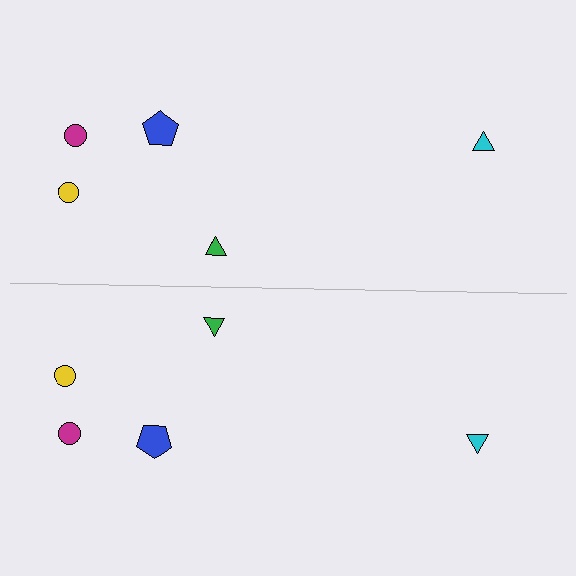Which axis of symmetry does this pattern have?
The pattern has a horizontal axis of symmetry running through the center of the image.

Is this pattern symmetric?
Yes, this pattern has bilateral (reflection) symmetry.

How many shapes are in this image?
There are 10 shapes in this image.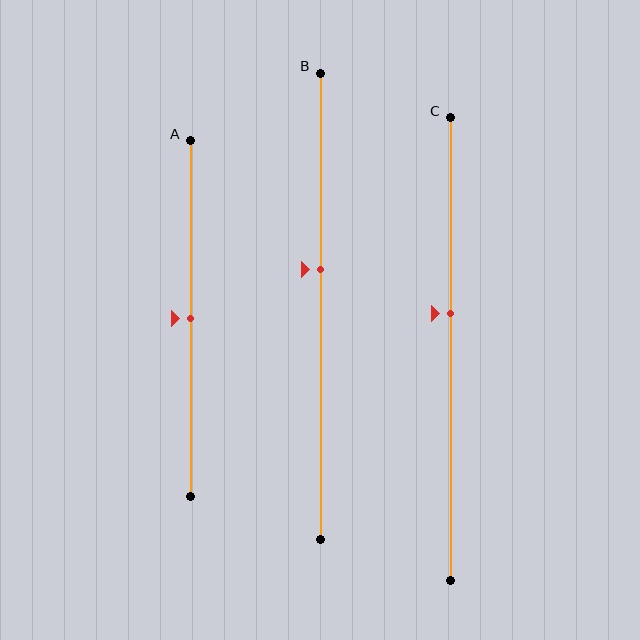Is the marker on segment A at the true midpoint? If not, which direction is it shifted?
Yes, the marker on segment A is at the true midpoint.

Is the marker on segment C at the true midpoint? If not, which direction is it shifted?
No, the marker on segment C is shifted upward by about 8% of the segment length.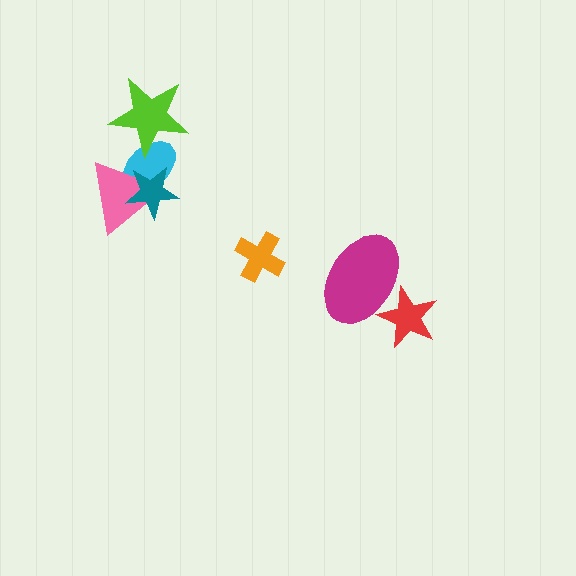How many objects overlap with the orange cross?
0 objects overlap with the orange cross.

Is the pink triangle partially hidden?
Yes, it is partially covered by another shape.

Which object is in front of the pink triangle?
The teal star is in front of the pink triangle.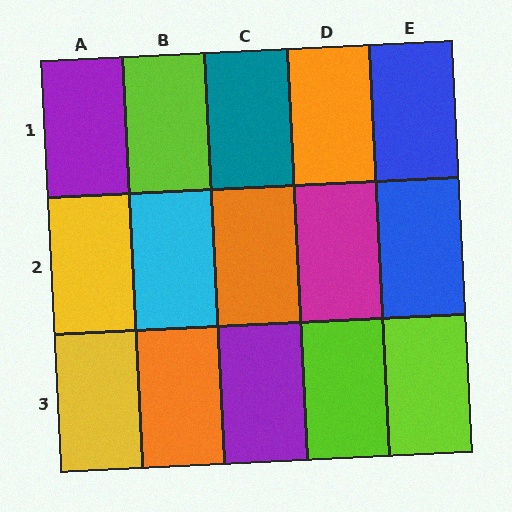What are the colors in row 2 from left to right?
Yellow, cyan, orange, magenta, blue.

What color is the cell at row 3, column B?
Orange.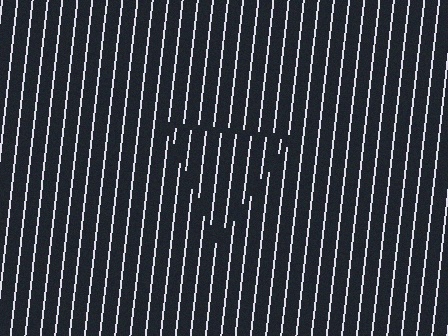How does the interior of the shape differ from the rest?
The interior of the shape contains the same grating, shifted by half a period — the contour is defined by the phase discontinuity where line-ends from the inner and outer gratings abut.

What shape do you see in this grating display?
An illusory triangle. The interior of the shape contains the same grating, shifted by half a period — the contour is defined by the phase discontinuity where line-ends from the inner and outer gratings abut.